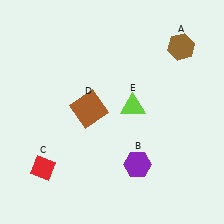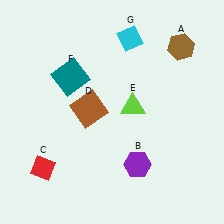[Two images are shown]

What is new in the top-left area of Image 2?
A teal square (F) was added in the top-left area of Image 2.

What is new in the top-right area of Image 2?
A cyan diamond (G) was added in the top-right area of Image 2.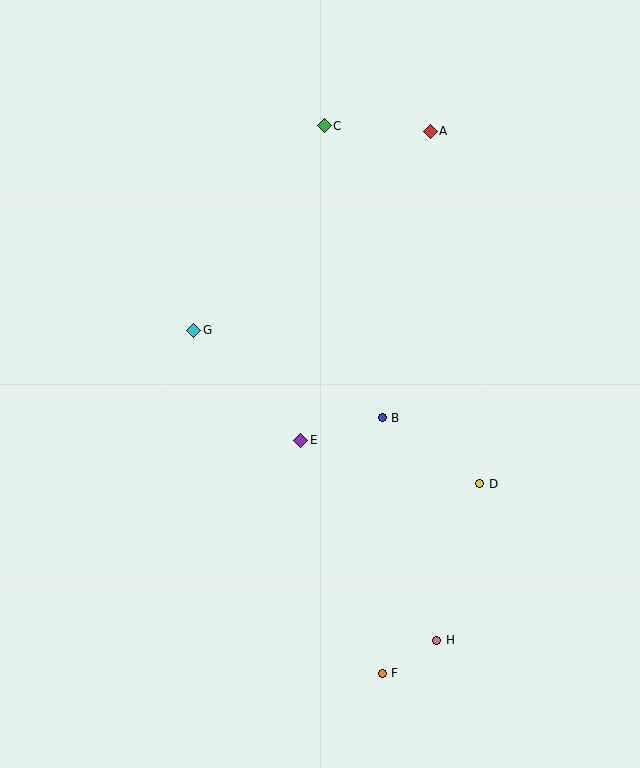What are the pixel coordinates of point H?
Point H is at (437, 640).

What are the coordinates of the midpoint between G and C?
The midpoint between G and C is at (259, 228).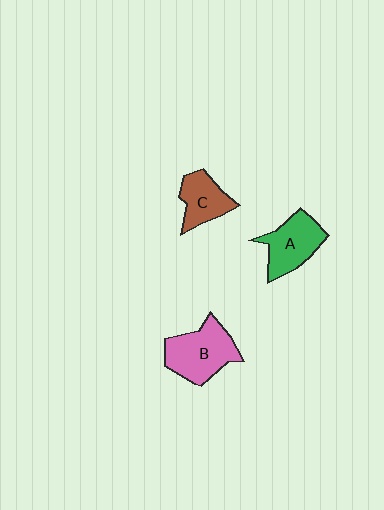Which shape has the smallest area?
Shape C (brown).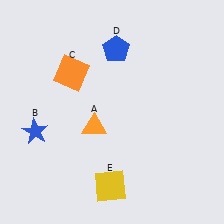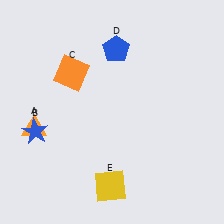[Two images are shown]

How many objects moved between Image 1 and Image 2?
1 object moved between the two images.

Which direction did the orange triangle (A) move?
The orange triangle (A) moved left.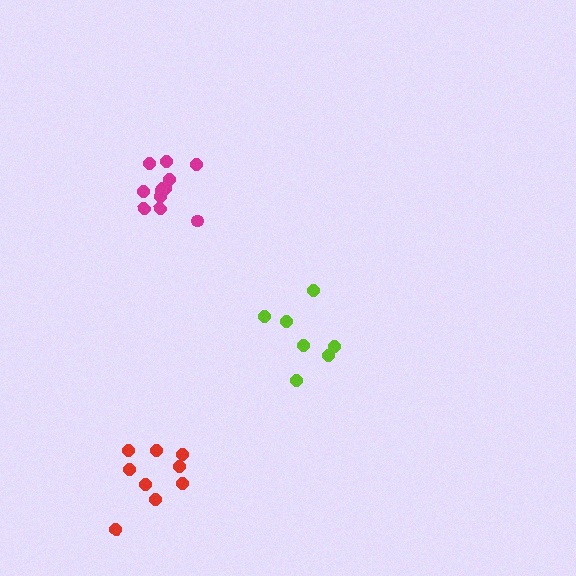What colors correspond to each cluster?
The clusters are colored: lime, red, magenta.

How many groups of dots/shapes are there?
There are 3 groups.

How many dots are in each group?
Group 1: 7 dots, Group 2: 9 dots, Group 3: 12 dots (28 total).